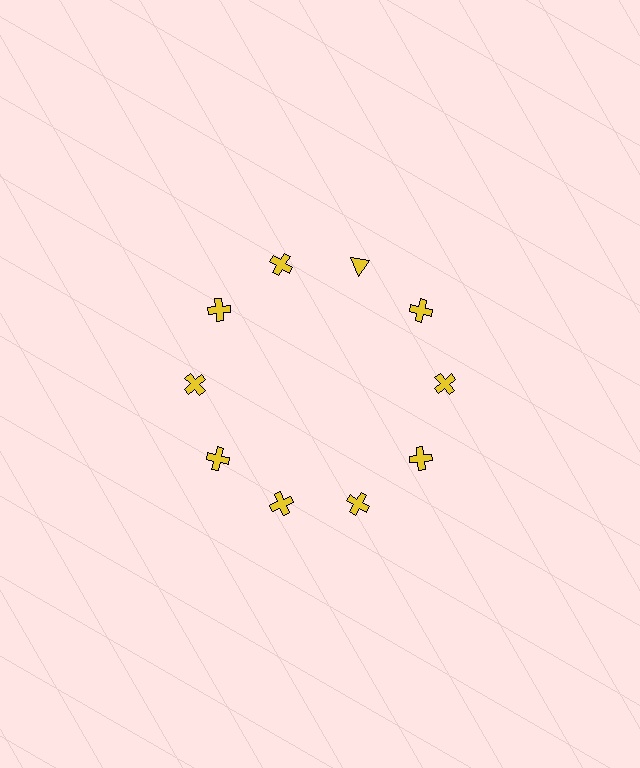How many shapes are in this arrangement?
There are 10 shapes arranged in a ring pattern.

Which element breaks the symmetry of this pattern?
The yellow triangle at roughly the 1 o'clock position breaks the symmetry. All other shapes are yellow crosses.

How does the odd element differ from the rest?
It has a different shape: triangle instead of cross.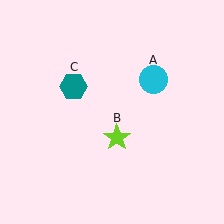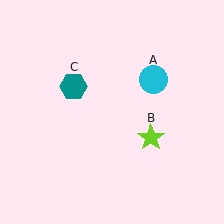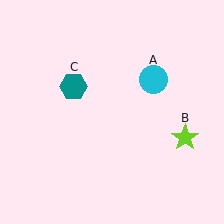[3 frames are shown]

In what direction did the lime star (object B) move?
The lime star (object B) moved right.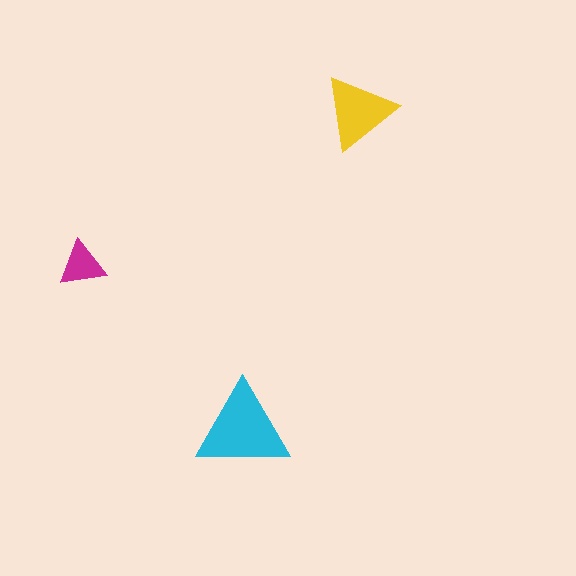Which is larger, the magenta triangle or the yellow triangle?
The yellow one.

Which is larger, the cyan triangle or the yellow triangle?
The cyan one.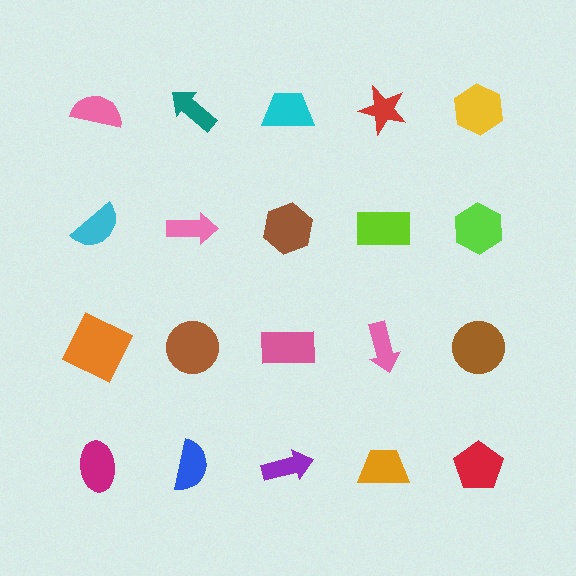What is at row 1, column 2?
A teal arrow.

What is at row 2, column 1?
A cyan semicircle.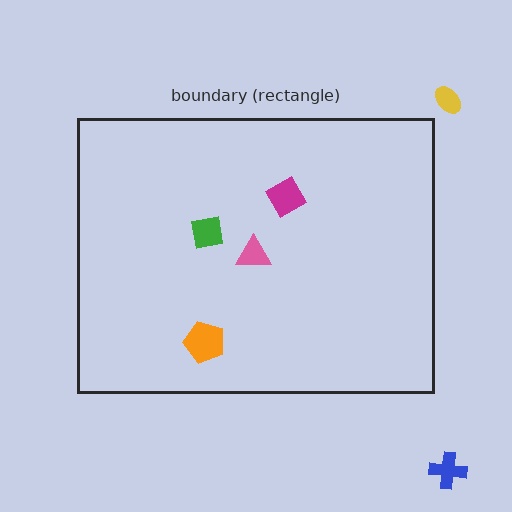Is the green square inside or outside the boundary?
Inside.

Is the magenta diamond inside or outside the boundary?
Inside.